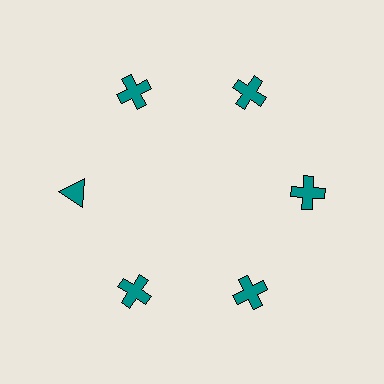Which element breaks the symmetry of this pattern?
The teal triangle at roughly the 9 o'clock position breaks the symmetry. All other shapes are teal crosses.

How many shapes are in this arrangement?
There are 6 shapes arranged in a ring pattern.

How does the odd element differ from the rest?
It has a different shape: triangle instead of cross.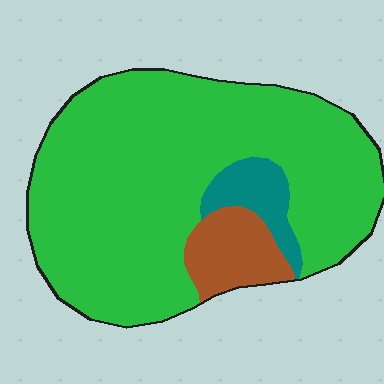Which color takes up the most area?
Green, at roughly 85%.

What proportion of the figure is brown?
Brown takes up less than a sixth of the figure.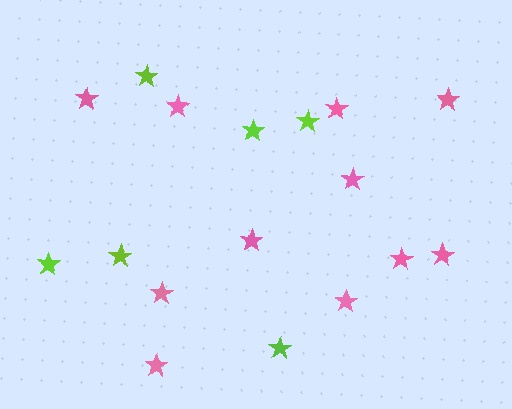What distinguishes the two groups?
There are 2 groups: one group of pink stars (11) and one group of lime stars (6).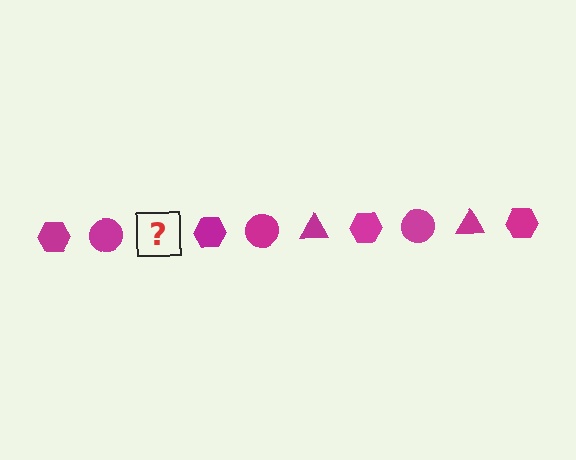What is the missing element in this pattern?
The missing element is a magenta triangle.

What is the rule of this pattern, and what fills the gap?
The rule is that the pattern cycles through hexagon, circle, triangle shapes in magenta. The gap should be filled with a magenta triangle.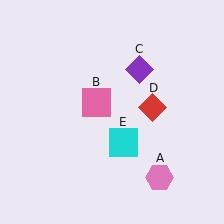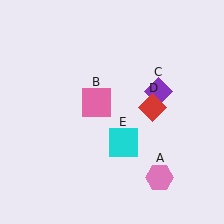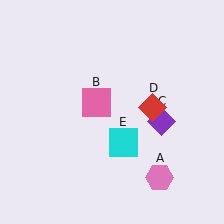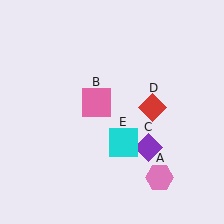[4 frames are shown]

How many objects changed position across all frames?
1 object changed position: purple diamond (object C).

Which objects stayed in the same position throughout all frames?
Pink hexagon (object A) and pink square (object B) and red diamond (object D) and cyan square (object E) remained stationary.